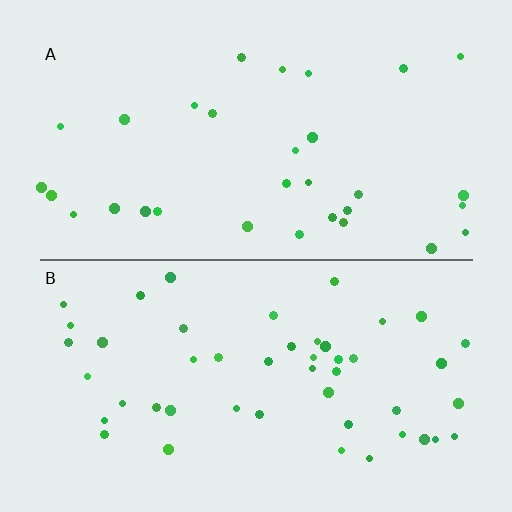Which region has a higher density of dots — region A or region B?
B (the bottom).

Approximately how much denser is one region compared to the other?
Approximately 1.5× — region B over region A.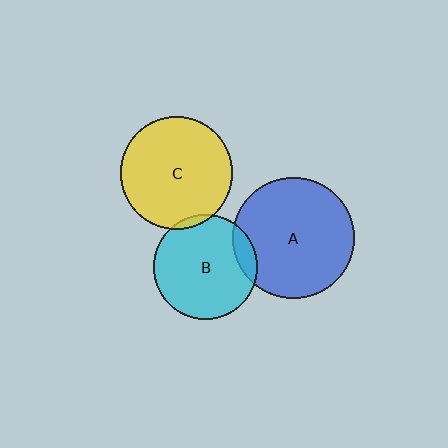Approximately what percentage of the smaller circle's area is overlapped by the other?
Approximately 5%.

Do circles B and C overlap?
Yes.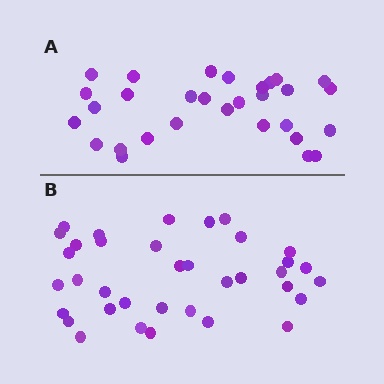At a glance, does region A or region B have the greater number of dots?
Region B (the bottom region) has more dots.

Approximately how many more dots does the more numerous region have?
Region B has about 6 more dots than region A.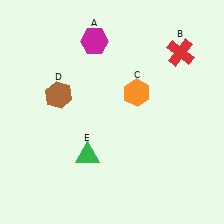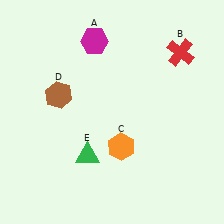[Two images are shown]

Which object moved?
The orange hexagon (C) moved down.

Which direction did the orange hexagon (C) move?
The orange hexagon (C) moved down.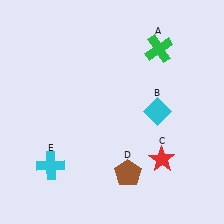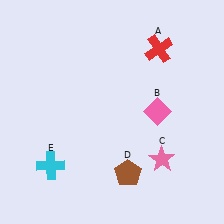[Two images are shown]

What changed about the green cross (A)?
In Image 1, A is green. In Image 2, it changed to red.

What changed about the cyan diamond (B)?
In Image 1, B is cyan. In Image 2, it changed to pink.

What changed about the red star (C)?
In Image 1, C is red. In Image 2, it changed to pink.